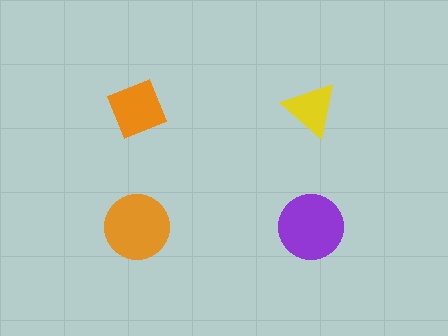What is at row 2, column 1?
An orange circle.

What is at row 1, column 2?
A yellow triangle.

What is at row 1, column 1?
An orange diamond.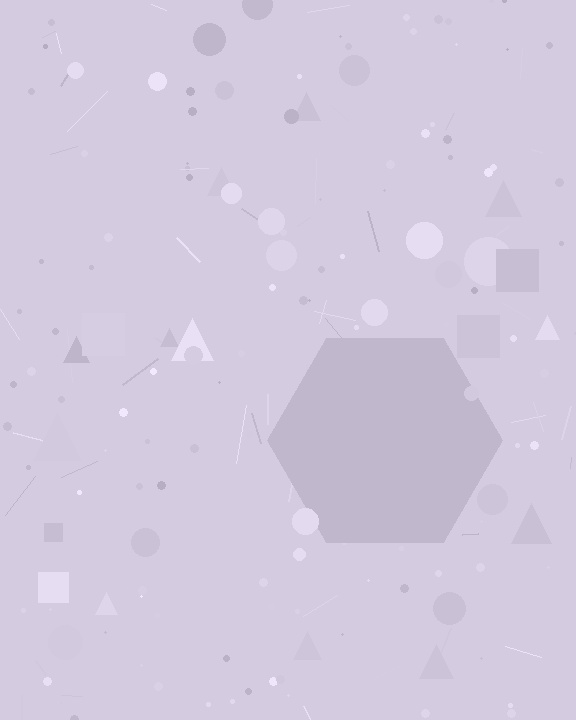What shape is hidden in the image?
A hexagon is hidden in the image.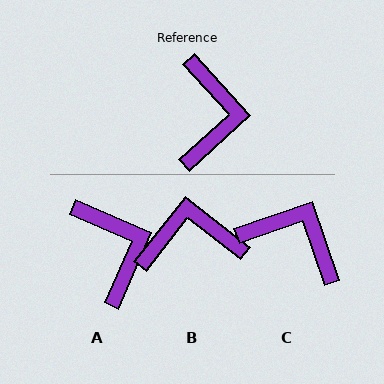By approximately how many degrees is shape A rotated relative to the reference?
Approximately 24 degrees counter-clockwise.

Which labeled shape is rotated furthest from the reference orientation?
B, about 99 degrees away.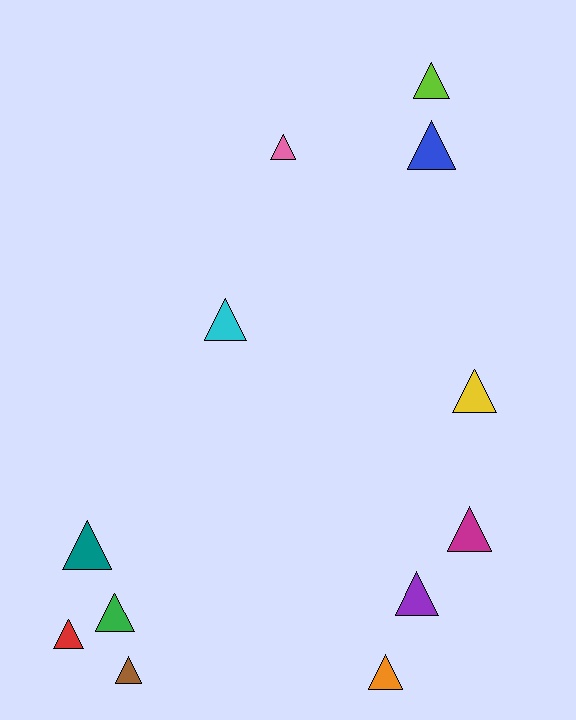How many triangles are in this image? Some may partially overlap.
There are 12 triangles.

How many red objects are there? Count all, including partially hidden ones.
There is 1 red object.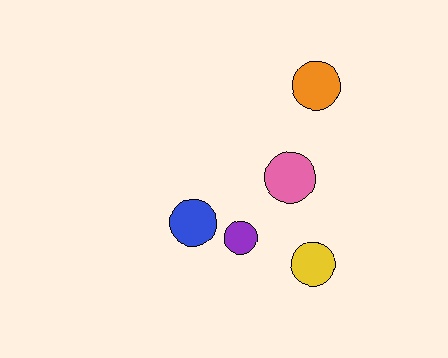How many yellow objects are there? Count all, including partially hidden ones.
There is 1 yellow object.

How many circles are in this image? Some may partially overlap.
There are 5 circles.